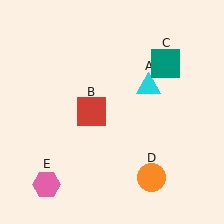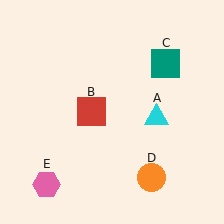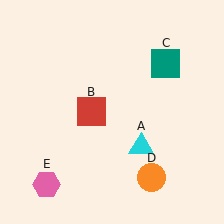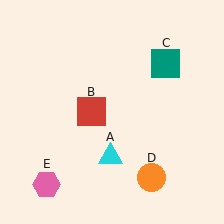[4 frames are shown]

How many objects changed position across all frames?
1 object changed position: cyan triangle (object A).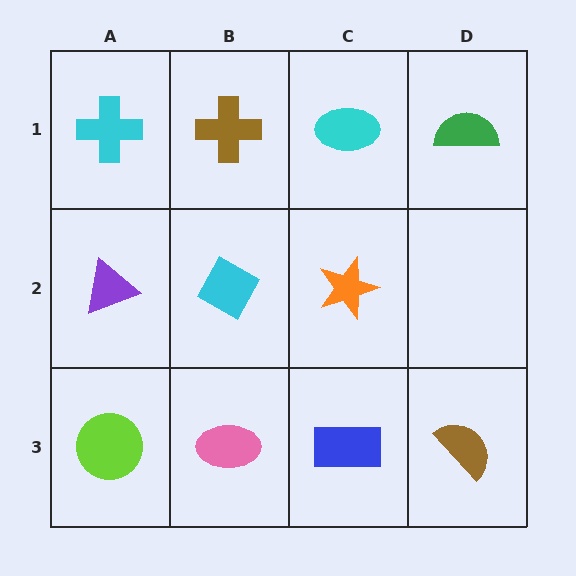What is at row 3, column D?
A brown semicircle.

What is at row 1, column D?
A green semicircle.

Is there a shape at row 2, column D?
No, that cell is empty.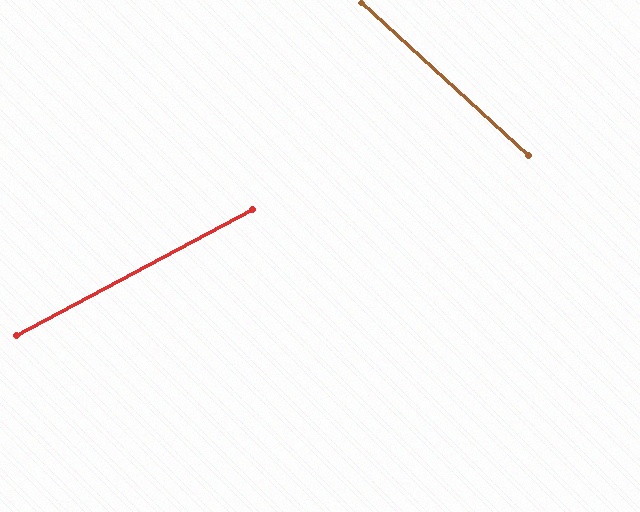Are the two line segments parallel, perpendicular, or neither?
Neither parallel nor perpendicular — they differ by about 71°.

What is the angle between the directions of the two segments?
Approximately 71 degrees.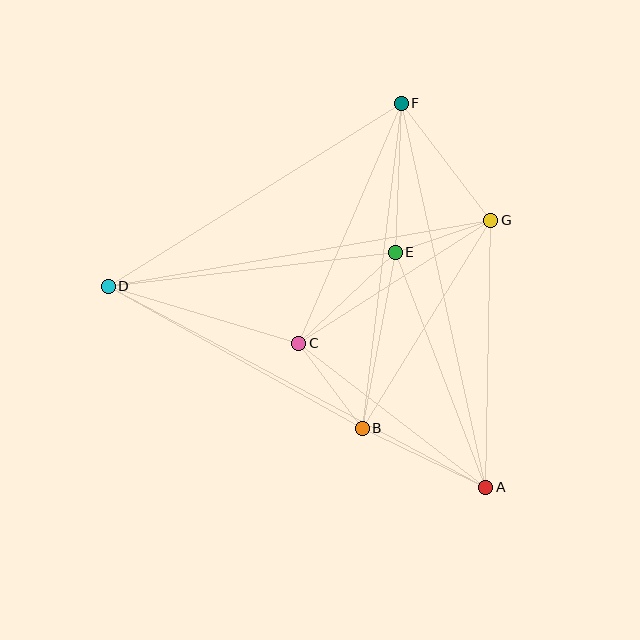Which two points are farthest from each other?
Points A and D are farthest from each other.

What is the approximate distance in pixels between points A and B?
The distance between A and B is approximately 137 pixels.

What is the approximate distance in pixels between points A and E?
The distance between A and E is approximately 252 pixels.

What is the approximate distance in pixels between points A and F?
The distance between A and F is approximately 393 pixels.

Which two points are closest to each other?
Points E and G are closest to each other.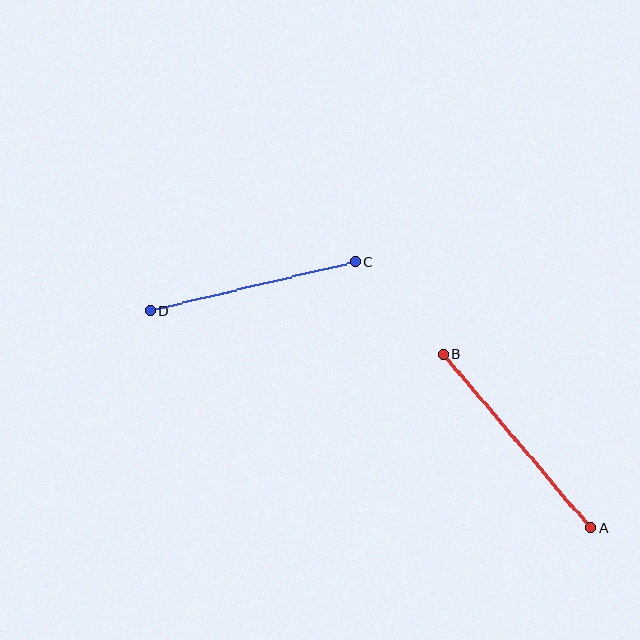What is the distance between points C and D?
The distance is approximately 211 pixels.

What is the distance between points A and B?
The distance is approximately 228 pixels.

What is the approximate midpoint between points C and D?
The midpoint is at approximately (253, 286) pixels.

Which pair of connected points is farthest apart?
Points A and B are farthest apart.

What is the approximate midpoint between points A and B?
The midpoint is at approximately (517, 441) pixels.